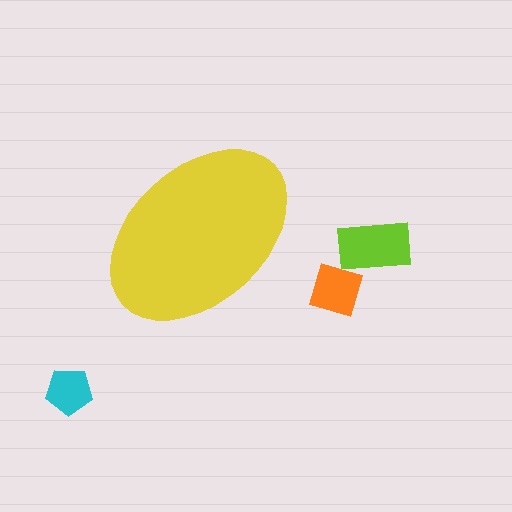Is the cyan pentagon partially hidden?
No, the cyan pentagon is fully visible.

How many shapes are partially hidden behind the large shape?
0 shapes are partially hidden.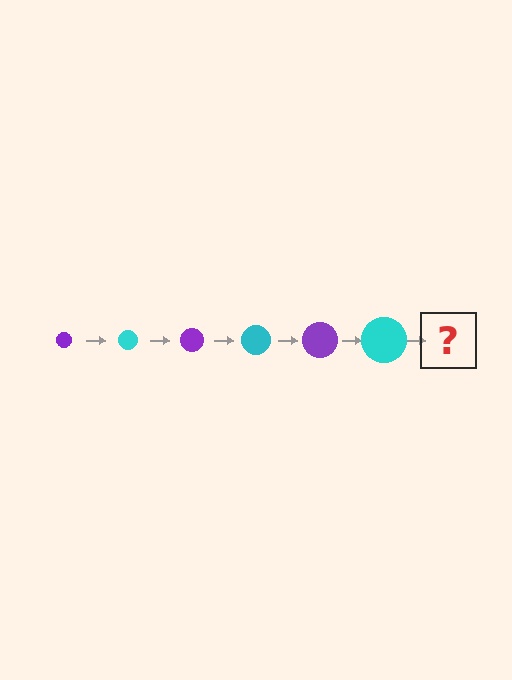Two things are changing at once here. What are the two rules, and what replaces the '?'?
The two rules are that the circle grows larger each step and the color cycles through purple and cyan. The '?' should be a purple circle, larger than the previous one.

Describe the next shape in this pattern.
It should be a purple circle, larger than the previous one.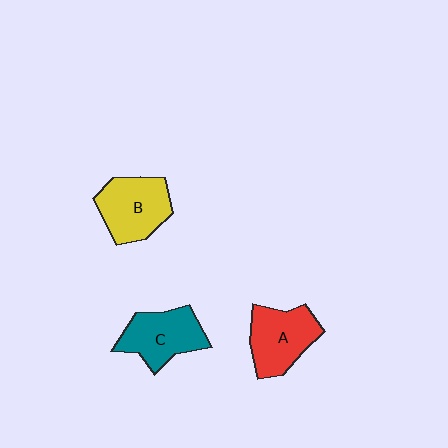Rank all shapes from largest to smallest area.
From largest to smallest: B (yellow), A (red), C (teal).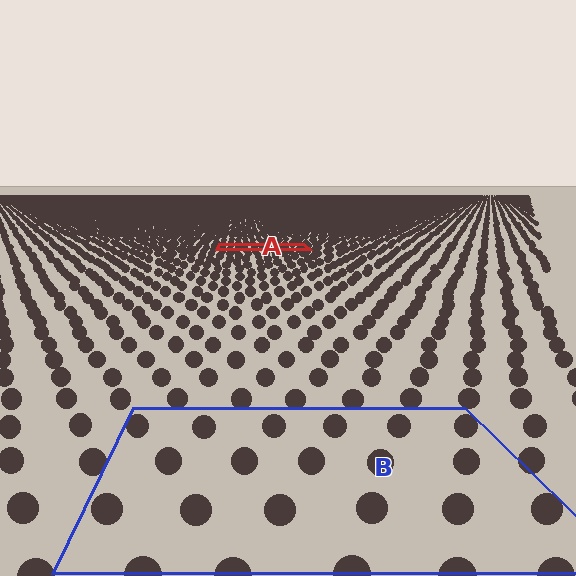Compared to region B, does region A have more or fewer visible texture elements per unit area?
Region A has more texture elements per unit area — they are packed more densely because it is farther away.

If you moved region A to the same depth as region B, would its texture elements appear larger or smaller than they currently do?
They would appear larger. At a closer depth, the same texture elements are projected at a bigger on-screen size.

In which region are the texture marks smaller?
The texture marks are smaller in region A, because it is farther away.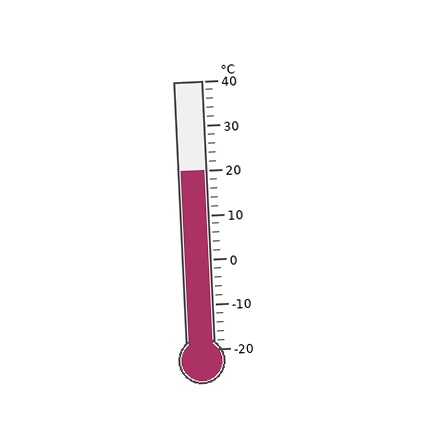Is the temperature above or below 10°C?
The temperature is above 10°C.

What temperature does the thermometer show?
The thermometer shows approximately 20°C.